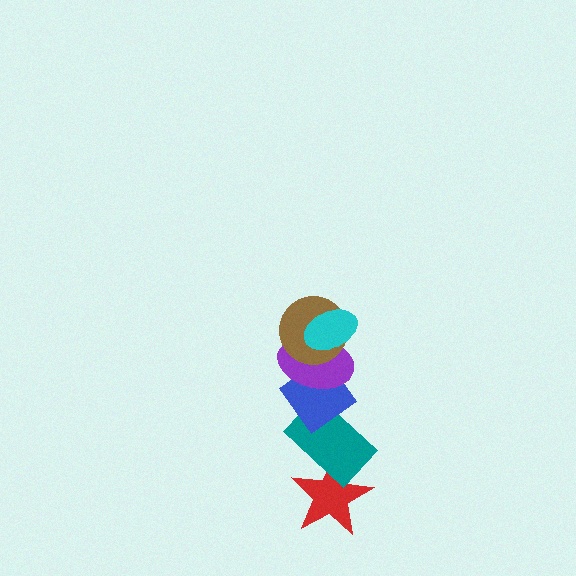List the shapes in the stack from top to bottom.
From top to bottom: the cyan ellipse, the brown circle, the purple ellipse, the blue diamond, the teal rectangle, the red star.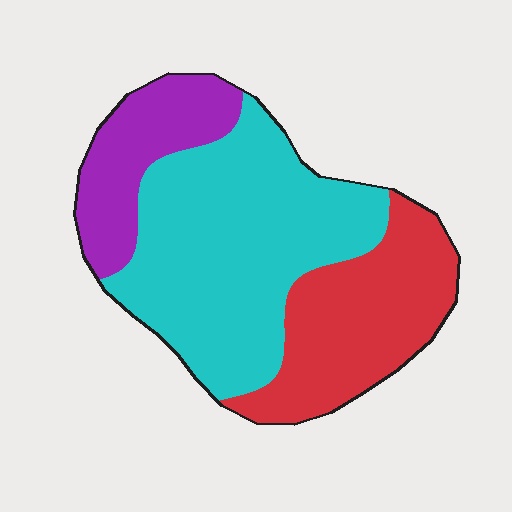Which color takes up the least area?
Purple, at roughly 20%.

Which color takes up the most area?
Cyan, at roughly 50%.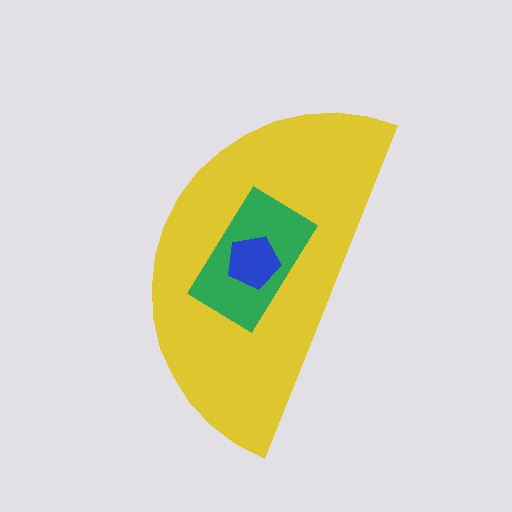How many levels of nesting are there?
3.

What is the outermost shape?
The yellow semicircle.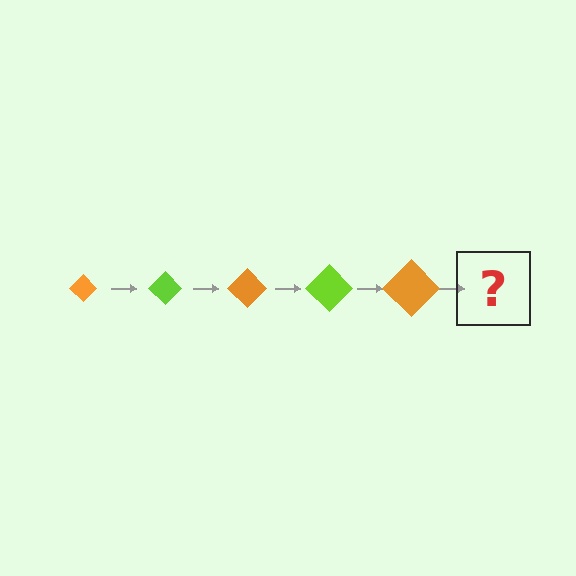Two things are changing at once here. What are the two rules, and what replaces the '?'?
The two rules are that the diamond grows larger each step and the color cycles through orange and lime. The '?' should be a lime diamond, larger than the previous one.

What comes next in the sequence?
The next element should be a lime diamond, larger than the previous one.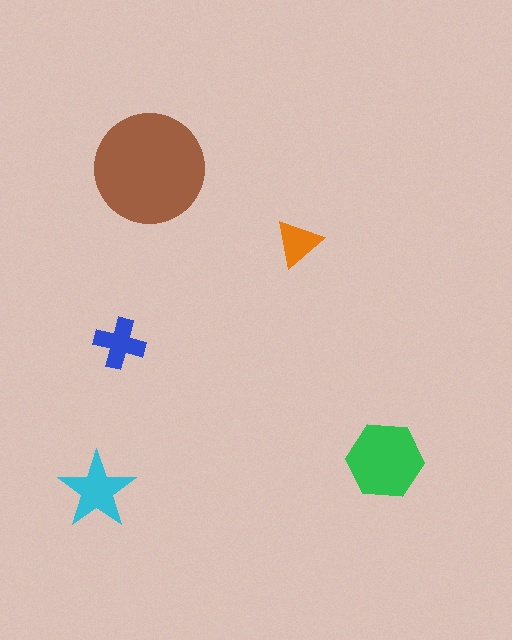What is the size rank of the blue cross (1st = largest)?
4th.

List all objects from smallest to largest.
The orange triangle, the blue cross, the cyan star, the green hexagon, the brown circle.